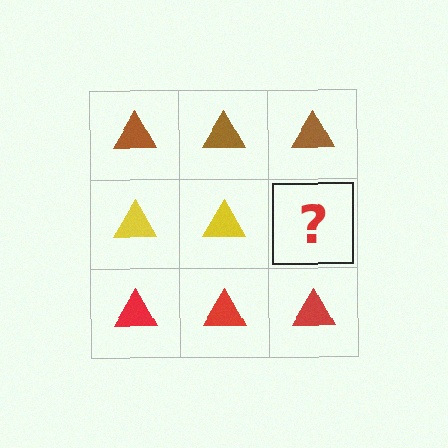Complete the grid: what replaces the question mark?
The question mark should be replaced with a yellow triangle.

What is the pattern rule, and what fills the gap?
The rule is that each row has a consistent color. The gap should be filled with a yellow triangle.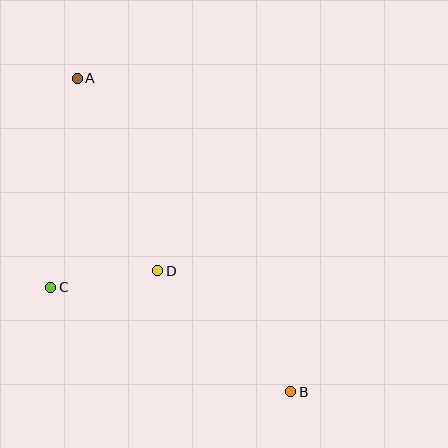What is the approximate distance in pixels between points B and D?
The distance between B and D is approximately 180 pixels.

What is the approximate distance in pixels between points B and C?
The distance between B and C is approximately 262 pixels.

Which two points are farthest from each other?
Points A and B are farthest from each other.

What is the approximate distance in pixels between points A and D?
The distance between A and D is approximately 208 pixels.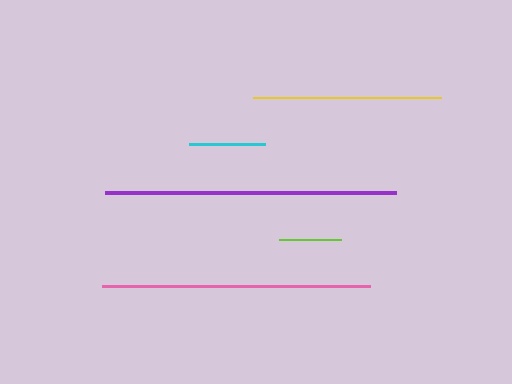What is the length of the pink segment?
The pink segment is approximately 268 pixels long.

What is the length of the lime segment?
The lime segment is approximately 62 pixels long.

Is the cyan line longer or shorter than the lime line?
The cyan line is longer than the lime line.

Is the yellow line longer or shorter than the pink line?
The pink line is longer than the yellow line.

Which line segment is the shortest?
The lime line is the shortest at approximately 62 pixels.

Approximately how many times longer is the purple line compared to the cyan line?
The purple line is approximately 3.8 times the length of the cyan line.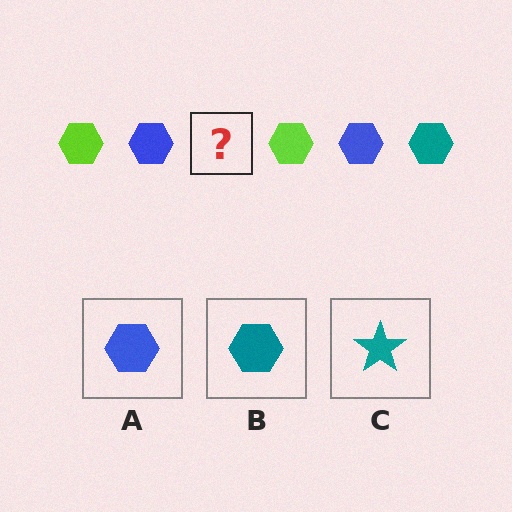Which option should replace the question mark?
Option B.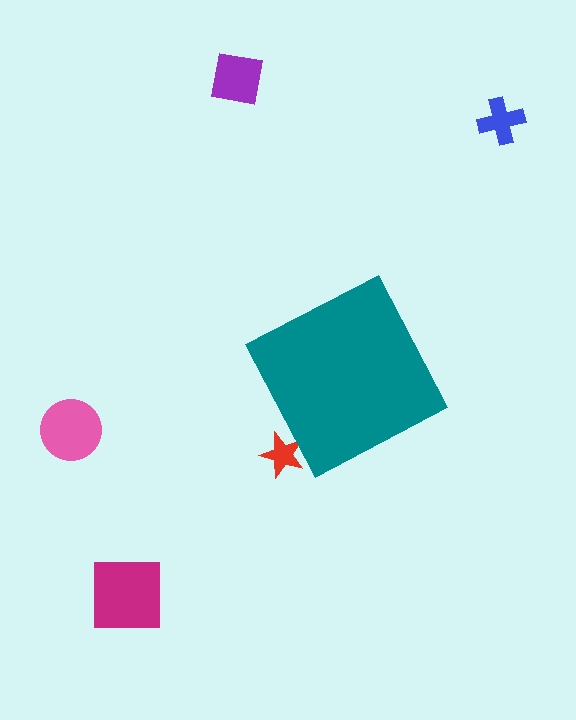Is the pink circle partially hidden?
No, the pink circle is fully visible.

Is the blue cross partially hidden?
No, the blue cross is fully visible.